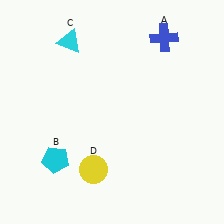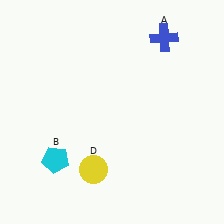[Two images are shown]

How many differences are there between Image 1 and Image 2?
There is 1 difference between the two images.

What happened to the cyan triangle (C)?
The cyan triangle (C) was removed in Image 2. It was in the top-left area of Image 1.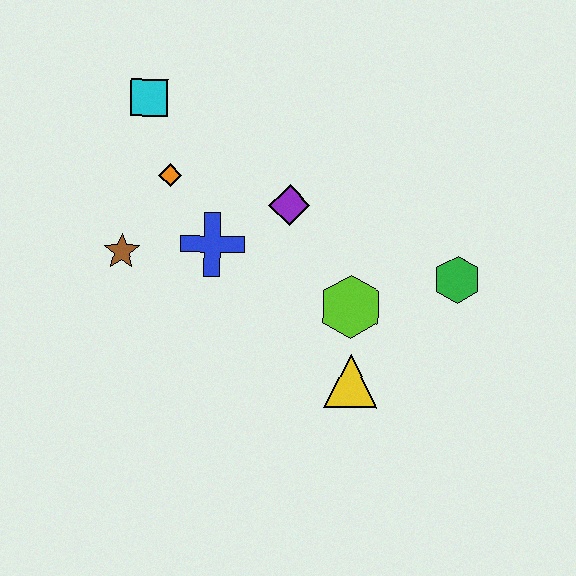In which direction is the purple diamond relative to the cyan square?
The purple diamond is to the right of the cyan square.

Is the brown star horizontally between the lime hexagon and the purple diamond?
No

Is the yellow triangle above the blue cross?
No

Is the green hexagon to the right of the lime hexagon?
Yes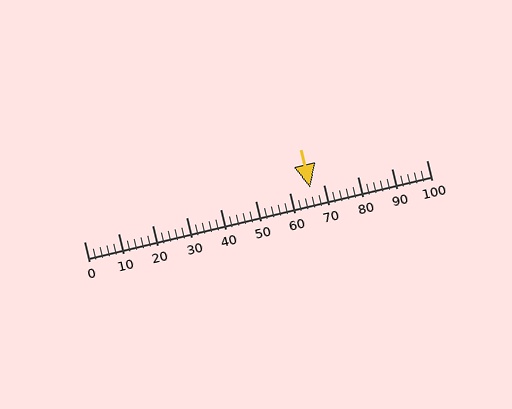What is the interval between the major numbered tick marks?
The major tick marks are spaced 10 units apart.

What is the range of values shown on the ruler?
The ruler shows values from 0 to 100.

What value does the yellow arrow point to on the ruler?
The yellow arrow points to approximately 66.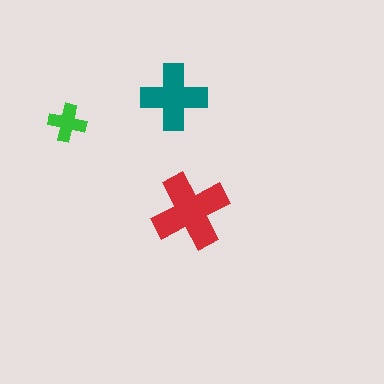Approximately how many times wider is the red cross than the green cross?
About 2 times wider.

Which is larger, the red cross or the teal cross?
The red one.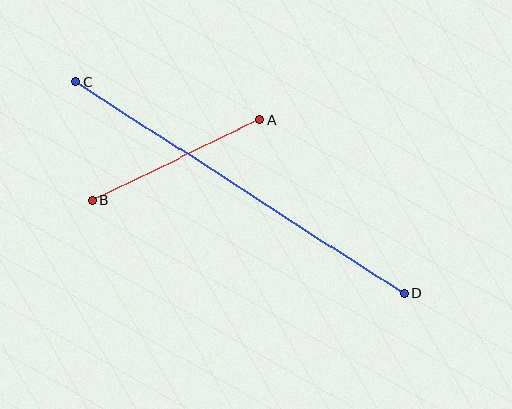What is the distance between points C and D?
The distance is approximately 390 pixels.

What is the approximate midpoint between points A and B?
The midpoint is at approximately (176, 160) pixels.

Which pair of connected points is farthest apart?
Points C and D are farthest apart.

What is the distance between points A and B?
The distance is approximately 186 pixels.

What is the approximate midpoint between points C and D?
The midpoint is at approximately (240, 188) pixels.